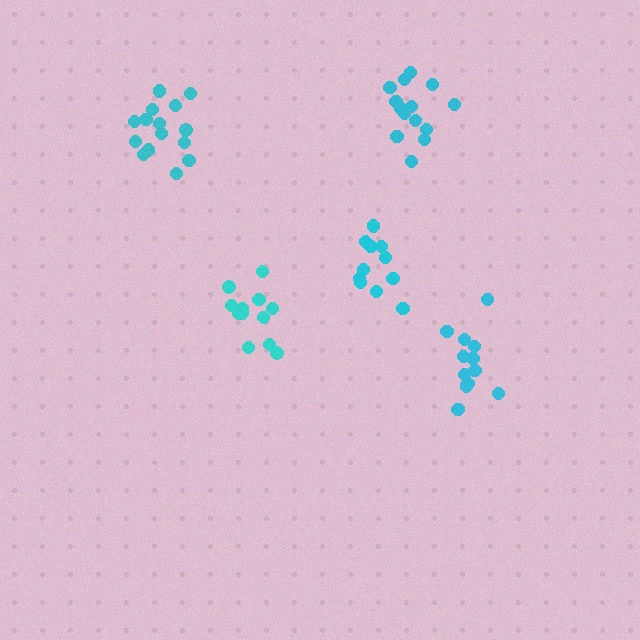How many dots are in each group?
Group 1: 12 dots, Group 2: 12 dots, Group 3: 14 dots, Group 4: 11 dots, Group 5: 15 dots (64 total).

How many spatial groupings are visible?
There are 5 spatial groupings.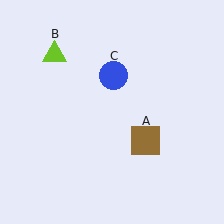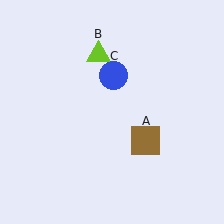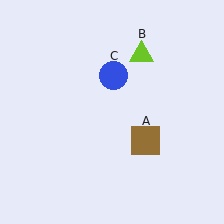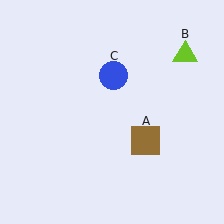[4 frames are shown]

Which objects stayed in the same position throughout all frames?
Brown square (object A) and blue circle (object C) remained stationary.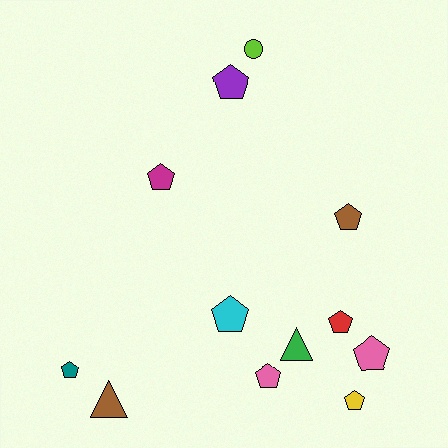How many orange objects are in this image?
There are no orange objects.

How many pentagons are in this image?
There are 9 pentagons.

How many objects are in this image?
There are 12 objects.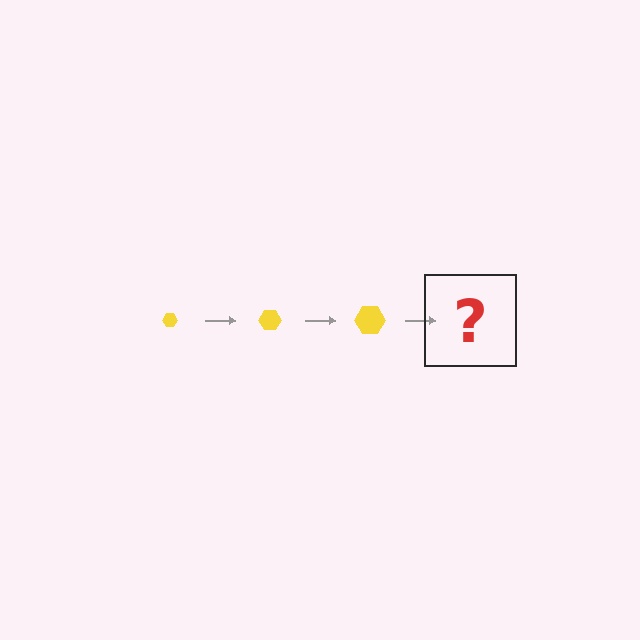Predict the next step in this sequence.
The next step is a yellow hexagon, larger than the previous one.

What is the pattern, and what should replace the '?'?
The pattern is that the hexagon gets progressively larger each step. The '?' should be a yellow hexagon, larger than the previous one.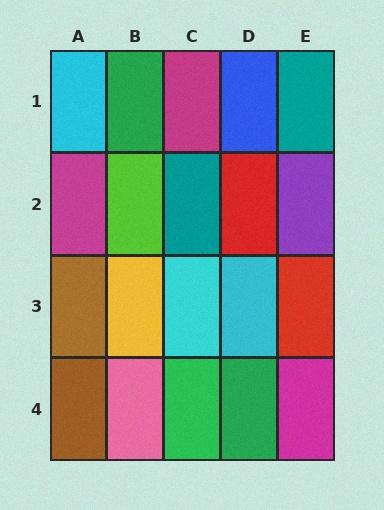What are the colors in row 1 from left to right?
Cyan, green, magenta, blue, teal.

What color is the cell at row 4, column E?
Magenta.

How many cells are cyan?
3 cells are cyan.